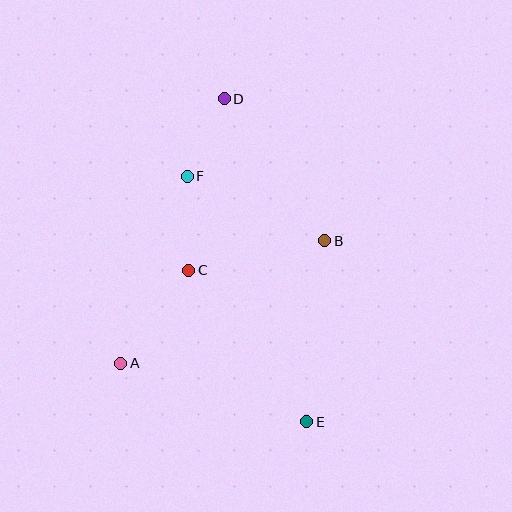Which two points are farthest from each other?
Points D and E are farthest from each other.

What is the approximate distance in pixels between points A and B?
The distance between A and B is approximately 238 pixels.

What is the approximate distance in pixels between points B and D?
The distance between B and D is approximately 174 pixels.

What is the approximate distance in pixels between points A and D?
The distance between A and D is approximately 284 pixels.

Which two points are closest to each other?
Points D and F are closest to each other.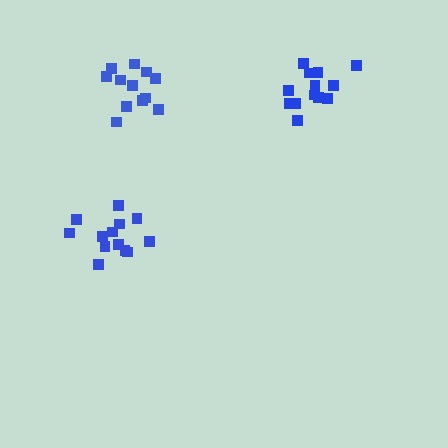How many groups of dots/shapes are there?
There are 3 groups.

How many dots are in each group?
Group 1: 13 dots, Group 2: 13 dots, Group 3: 12 dots (38 total).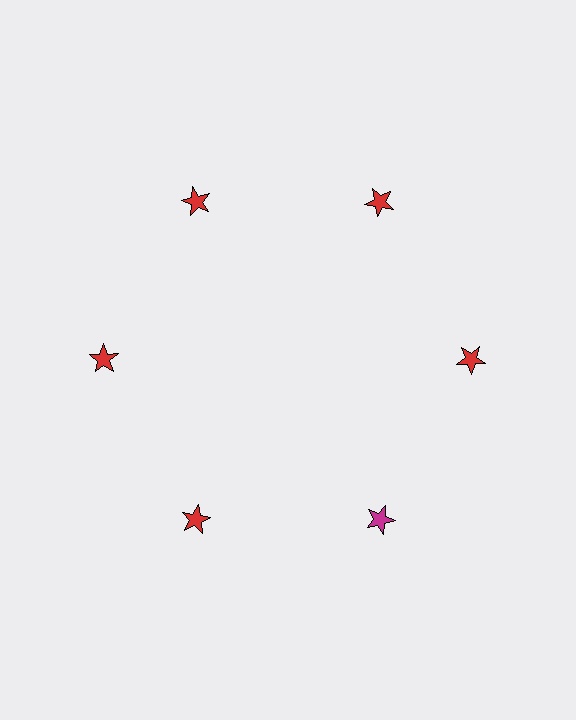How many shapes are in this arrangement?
There are 6 shapes arranged in a ring pattern.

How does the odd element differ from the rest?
It has a different color: magenta instead of red.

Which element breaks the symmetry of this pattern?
The magenta star at roughly the 5 o'clock position breaks the symmetry. All other shapes are red stars.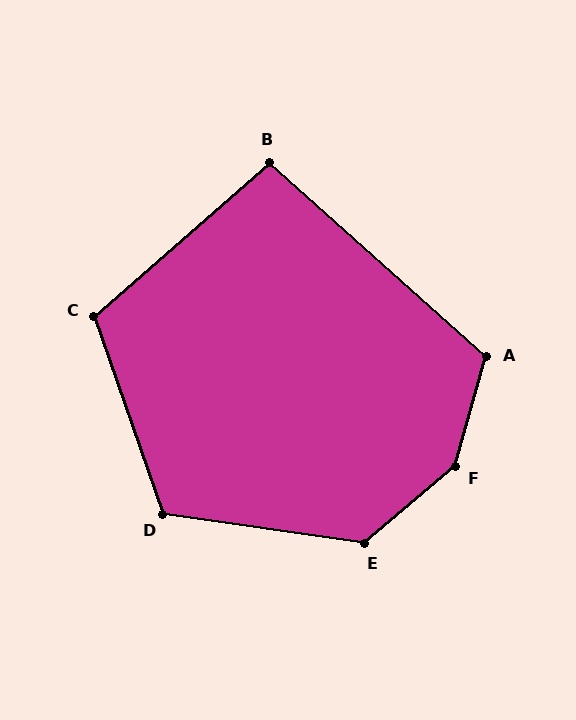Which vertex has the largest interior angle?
F, at approximately 146 degrees.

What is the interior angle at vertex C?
Approximately 112 degrees (obtuse).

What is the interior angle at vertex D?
Approximately 117 degrees (obtuse).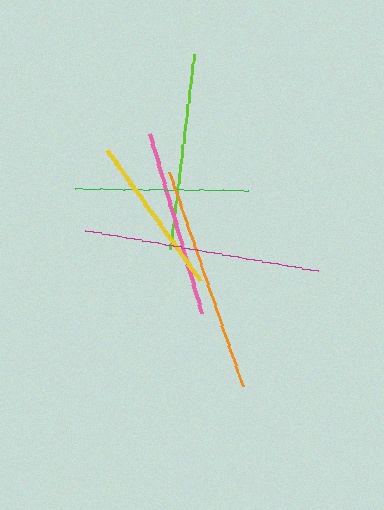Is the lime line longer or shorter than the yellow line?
The lime line is longer than the yellow line.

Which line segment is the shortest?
The yellow line is the shortest at approximately 161 pixels.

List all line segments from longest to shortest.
From longest to shortest: magenta, orange, lime, pink, green, yellow.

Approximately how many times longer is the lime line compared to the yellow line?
The lime line is approximately 1.2 times the length of the yellow line.